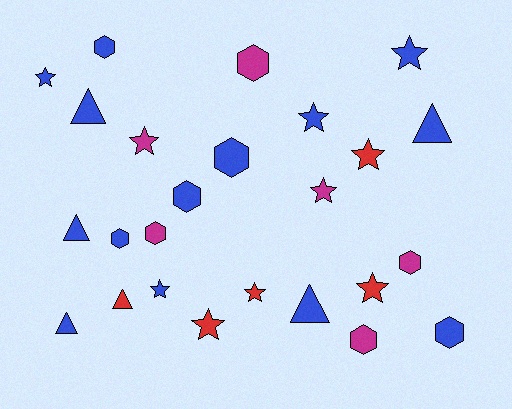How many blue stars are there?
There are 4 blue stars.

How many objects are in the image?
There are 25 objects.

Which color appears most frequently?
Blue, with 14 objects.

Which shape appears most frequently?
Star, with 10 objects.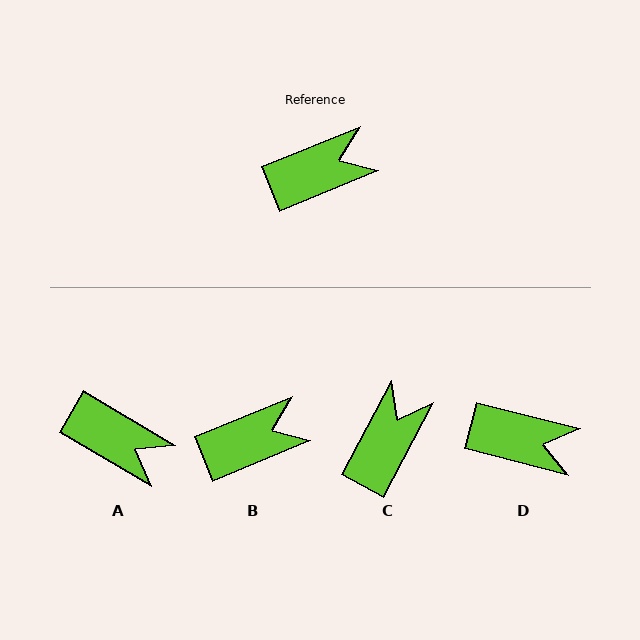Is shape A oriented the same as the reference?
No, it is off by about 53 degrees.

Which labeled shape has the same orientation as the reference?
B.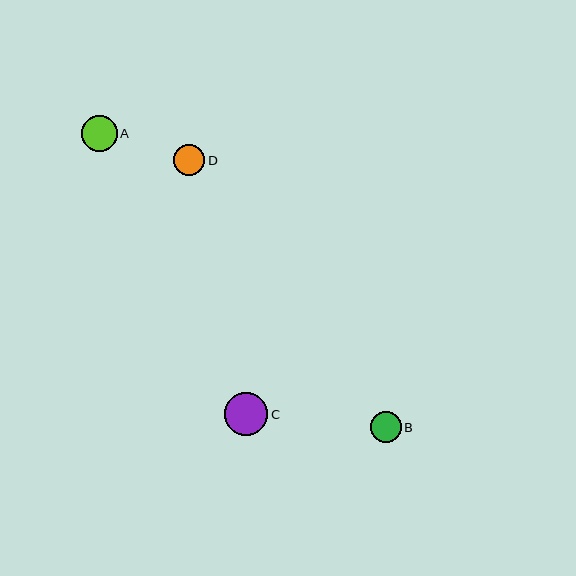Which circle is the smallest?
Circle B is the smallest with a size of approximately 31 pixels.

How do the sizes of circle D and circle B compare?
Circle D and circle B are approximately the same size.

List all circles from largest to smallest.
From largest to smallest: C, A, D, B.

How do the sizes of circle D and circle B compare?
Circle D and circle B are approximately the same size.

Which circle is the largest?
Circle C is the largest with a size of approximately 43 pixels.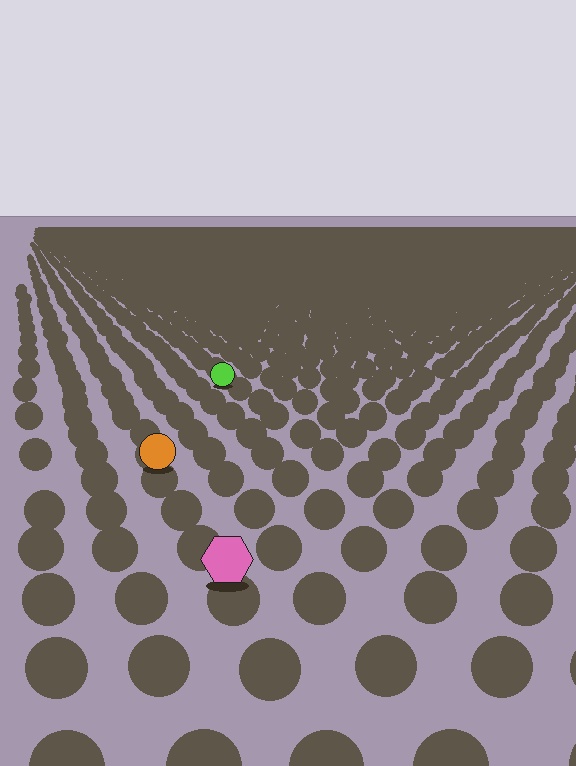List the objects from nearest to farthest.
From nearest to farthest: the pink hexagon, the orange circle, the lime circle.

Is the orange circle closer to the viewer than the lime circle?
Yes. The orange circle is closer — you can tell from the texture gradient: the ground texture is coarser near it.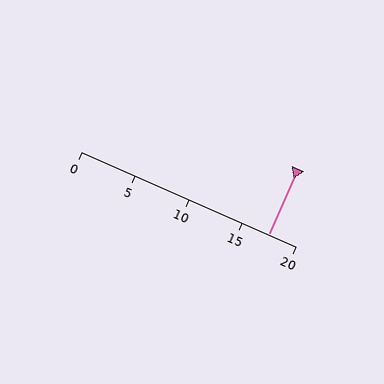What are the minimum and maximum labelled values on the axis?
The axis runs from 0 to 20.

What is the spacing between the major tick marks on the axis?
The major ticks are spaced 5 apart.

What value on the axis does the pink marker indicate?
The marker indicates approximately 17.5.